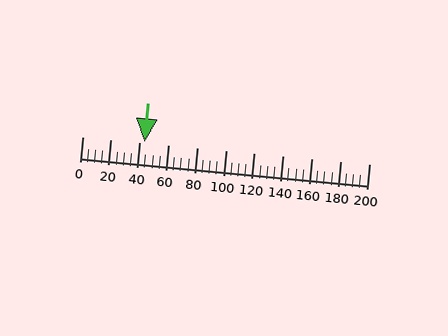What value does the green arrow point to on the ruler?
The green arrow points to approximately 43.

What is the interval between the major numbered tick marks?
The major tick marks are spaced 20 units apart.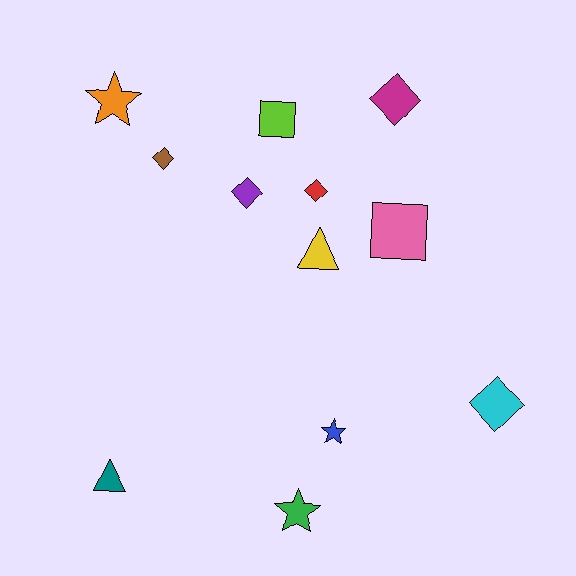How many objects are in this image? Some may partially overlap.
There are 12 objects.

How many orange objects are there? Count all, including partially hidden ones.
There is 1 orange object.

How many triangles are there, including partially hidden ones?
There are 2 triangles.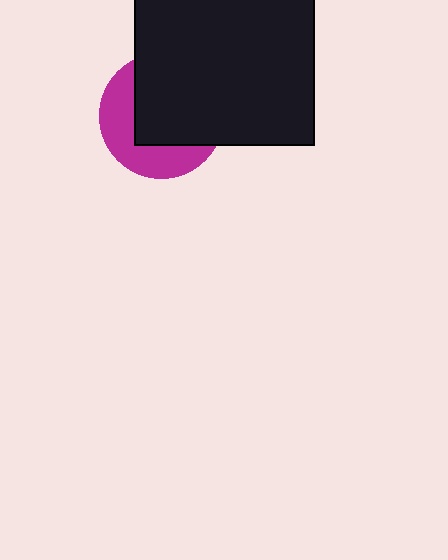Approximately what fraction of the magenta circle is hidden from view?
Roughly 60% of the magenta circle is hidden behind the black square.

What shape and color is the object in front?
The object in front is a black square.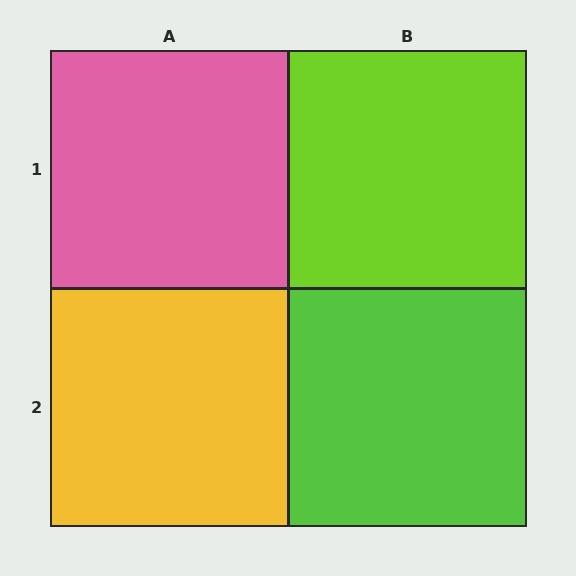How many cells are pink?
1 cell is pink.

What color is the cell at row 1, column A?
Pink.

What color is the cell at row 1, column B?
Lime.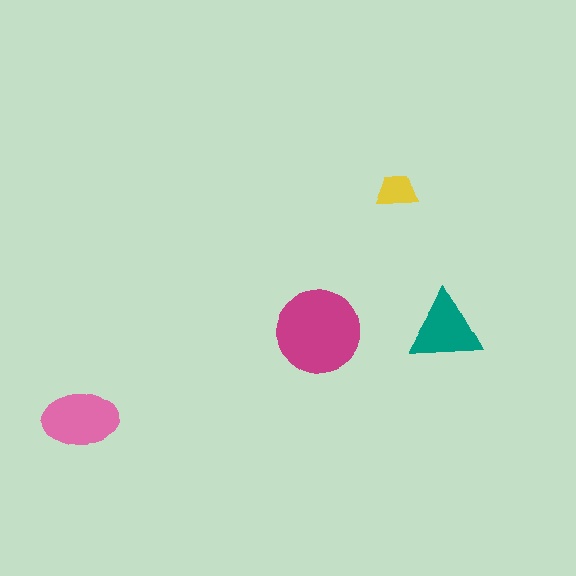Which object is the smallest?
The yellow trapezoid.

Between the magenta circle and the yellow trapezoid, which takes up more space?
The magenta circle.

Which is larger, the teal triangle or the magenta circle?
The magenta circle.